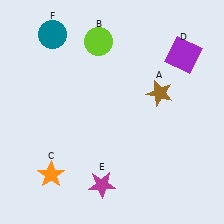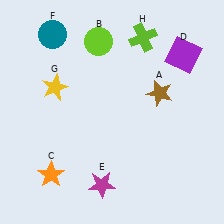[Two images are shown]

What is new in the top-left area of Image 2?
A yellow star (G) was added in the top-left area of Image 2.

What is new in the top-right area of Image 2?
A lime cross (H) was added in the top-right area of Image 2.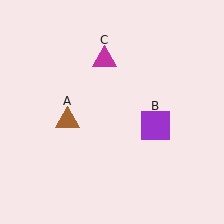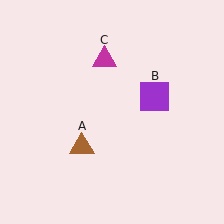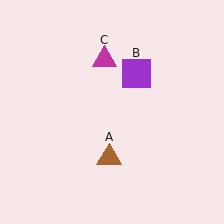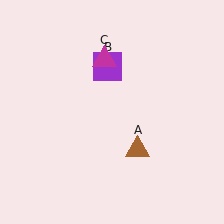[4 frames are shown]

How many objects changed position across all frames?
2 objects changed position: brown triangle (object A), purple square (object B).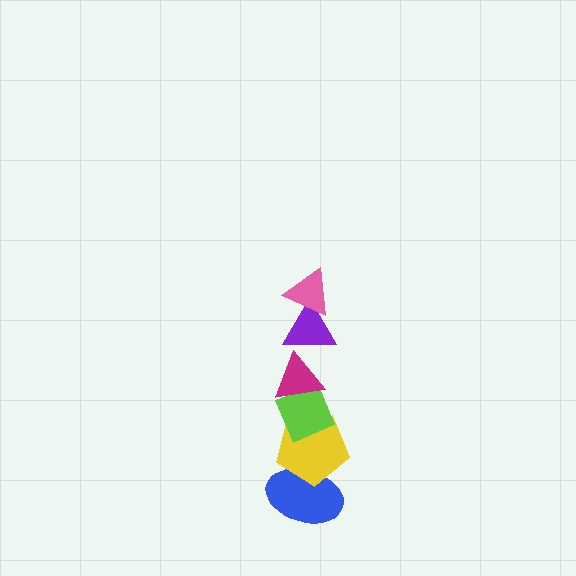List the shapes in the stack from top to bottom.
From top to bottom: the pink triangle, the purple triangle, the magenta triangle, the lime diamond, the yellow pentagon, the blue ellipse.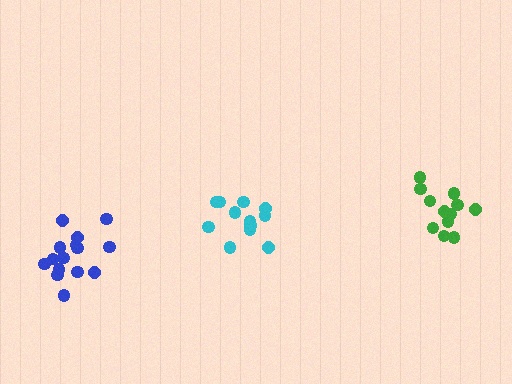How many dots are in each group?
Group 1: 12 dots, Group 2: 12 dots, Group 3: 15 dots (39 total).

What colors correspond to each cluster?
The clusters are colored: green, cyan, blue.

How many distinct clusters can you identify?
There are 3 distinct clusters.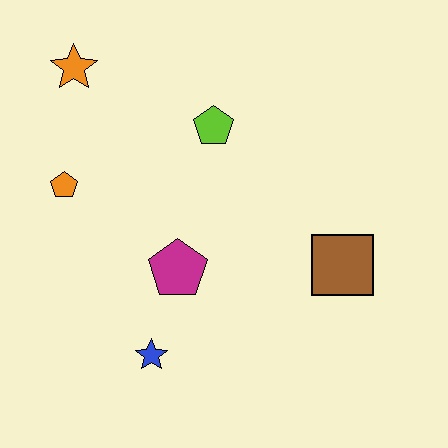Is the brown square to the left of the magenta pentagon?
No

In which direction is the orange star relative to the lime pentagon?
The orange star is to the left of the lime pentagon.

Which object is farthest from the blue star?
The orange star is farthest from the blue star.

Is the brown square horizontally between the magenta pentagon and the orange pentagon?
No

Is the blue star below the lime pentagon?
Yes